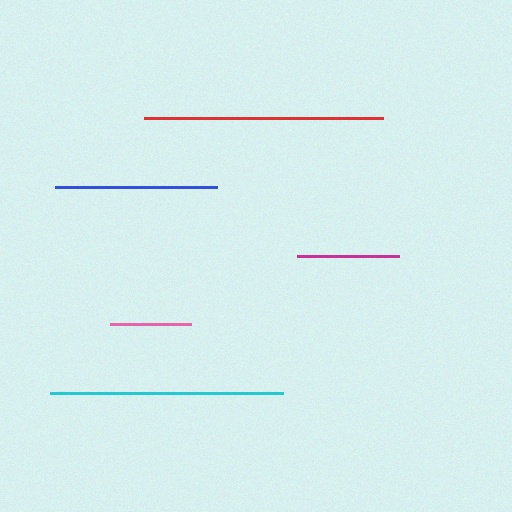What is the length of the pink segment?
The pink segment is approximately 81 pixels long.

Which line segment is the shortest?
The pink line is the shortest at approximately 81 pixels.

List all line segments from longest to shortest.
From longest to shortest: red, cyan, blue, magenta, pink.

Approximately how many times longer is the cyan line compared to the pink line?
The cyan line is approximately 2.9 times the length of the pink line.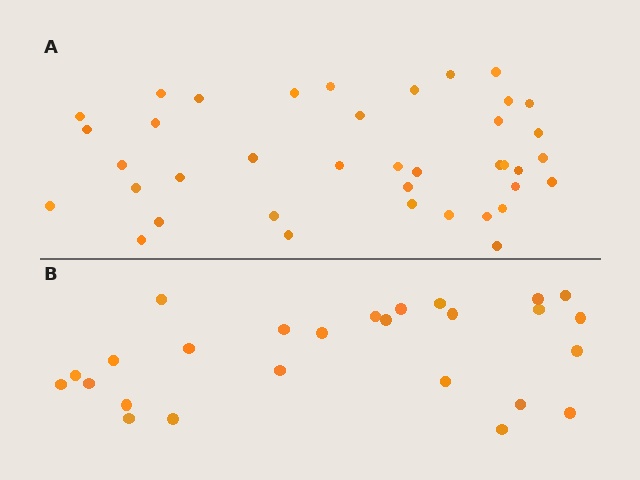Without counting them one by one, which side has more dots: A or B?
Region A (the top region) has more dots.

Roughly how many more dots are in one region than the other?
Region A has approximately 15 more dots than region B.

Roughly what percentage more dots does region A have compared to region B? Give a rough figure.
About 50% more.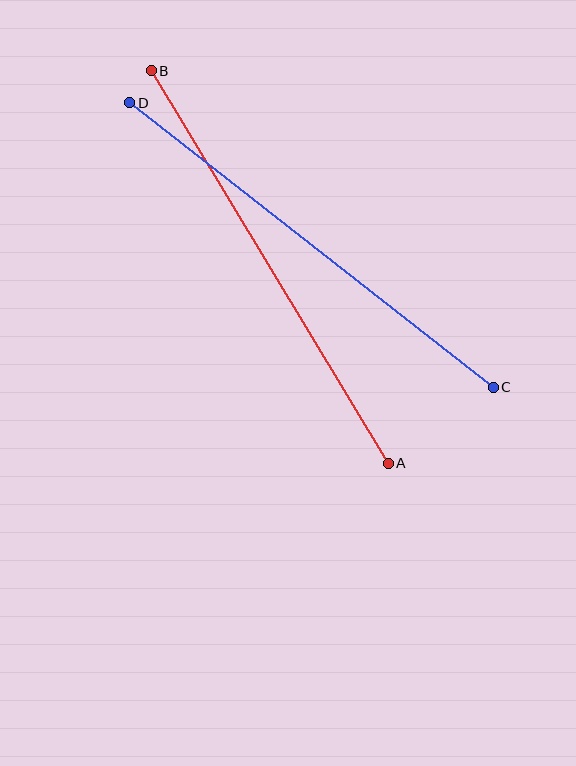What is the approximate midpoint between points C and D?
The midpoint is at approximately (312, 245) pixels.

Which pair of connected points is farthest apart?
Points C and D are farthest apart.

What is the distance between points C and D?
The distance is approximately 462 pixels.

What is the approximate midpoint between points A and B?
The midpoint is at approximately (270, 267) pixels.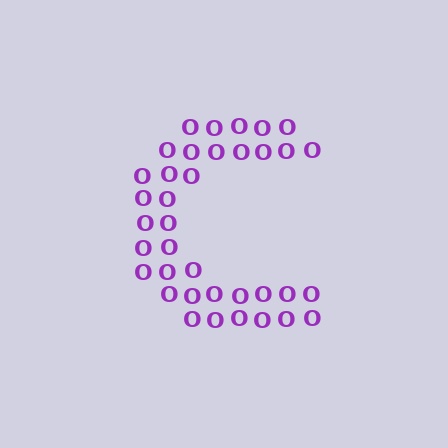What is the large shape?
The large shape is the letter C.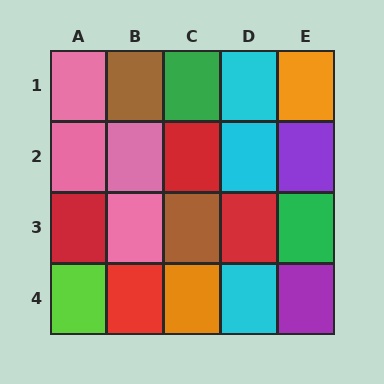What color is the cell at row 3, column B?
Pink.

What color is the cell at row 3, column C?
Brown.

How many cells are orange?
2 cells are orange.